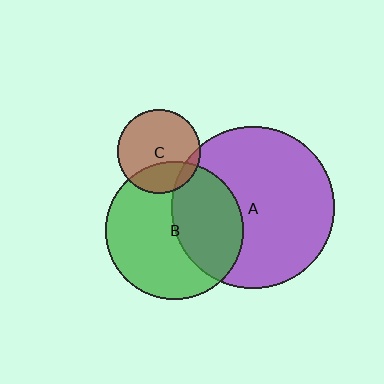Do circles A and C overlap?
Yes.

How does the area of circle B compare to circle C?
Approximately 2.7 times.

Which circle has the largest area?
Circle A (purple).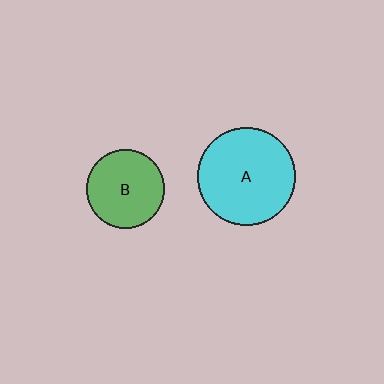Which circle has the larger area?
Circle A (cyan).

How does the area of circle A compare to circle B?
Approximately 1.6 times.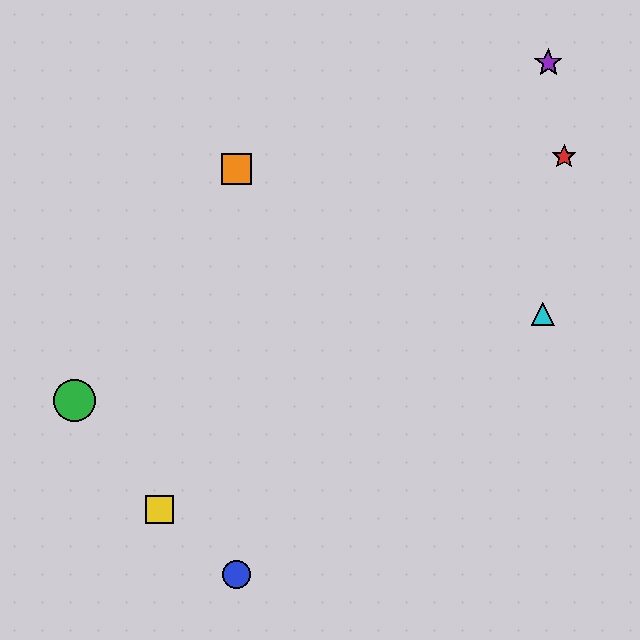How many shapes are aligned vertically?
2 shapes (the blue circle, the orange square) are aligned vertically.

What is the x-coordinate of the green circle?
The green circle is at x≈75.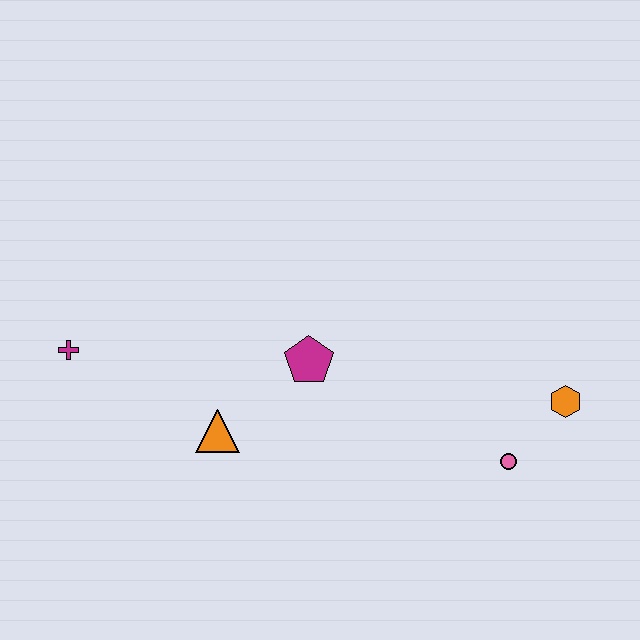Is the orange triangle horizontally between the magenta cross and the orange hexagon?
Yes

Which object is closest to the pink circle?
The orange hexagon is closest to the pink circle.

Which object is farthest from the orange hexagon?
The magenta cross is farthest from the orange hexagon.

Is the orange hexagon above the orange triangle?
Yes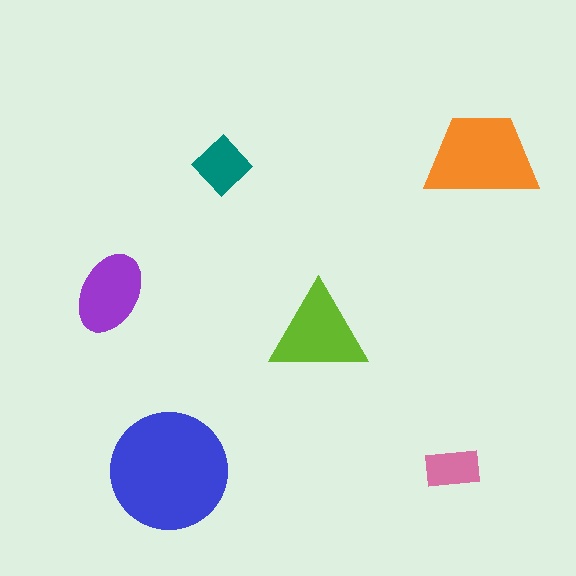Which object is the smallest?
The pink rectangle.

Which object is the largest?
The blue circle.